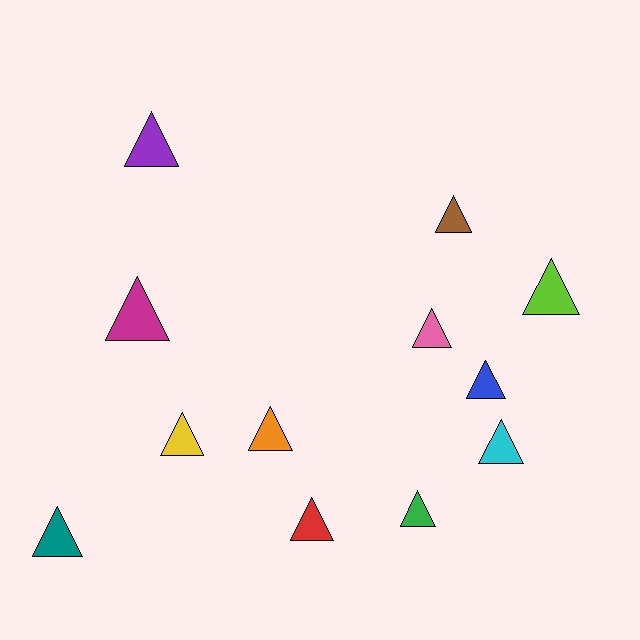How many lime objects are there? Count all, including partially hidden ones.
There is 1 lime object.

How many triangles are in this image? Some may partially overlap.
There are 12 triangles.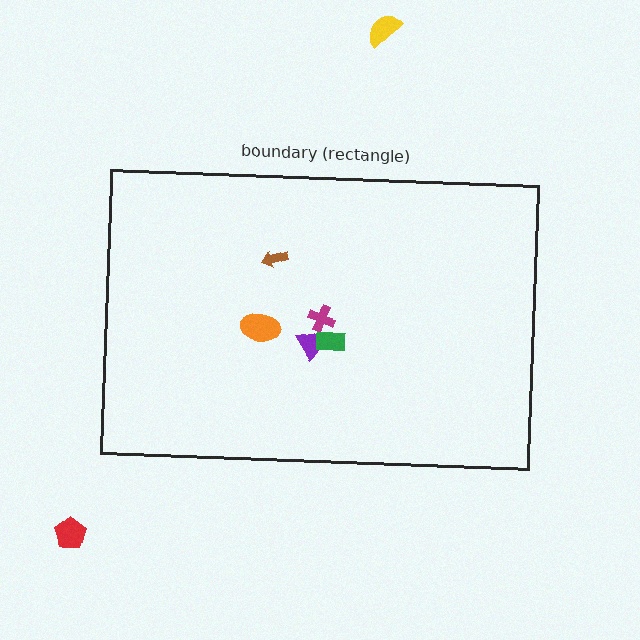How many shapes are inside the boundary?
5 inside, 2 outside.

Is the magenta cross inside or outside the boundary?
Inside.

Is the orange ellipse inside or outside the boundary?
Inside.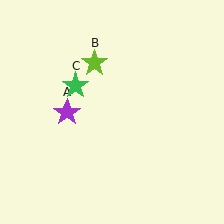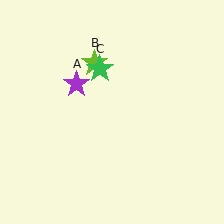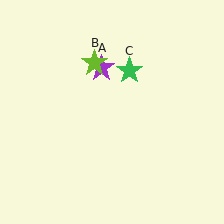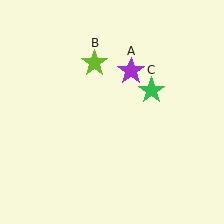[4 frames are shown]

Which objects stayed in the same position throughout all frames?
Lime star (object B) remained stationary.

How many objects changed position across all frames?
2 objects changed position: purple star (object A), green star (object C).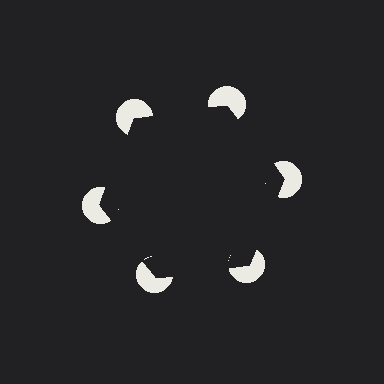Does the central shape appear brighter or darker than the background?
It typically appears slightly darker than the background, even though no actual brightness change is drawn.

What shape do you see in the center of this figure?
An illusory hexagon — its edges are inferred from the aligned wedge cuts in the pac-man discs, not physically drawn.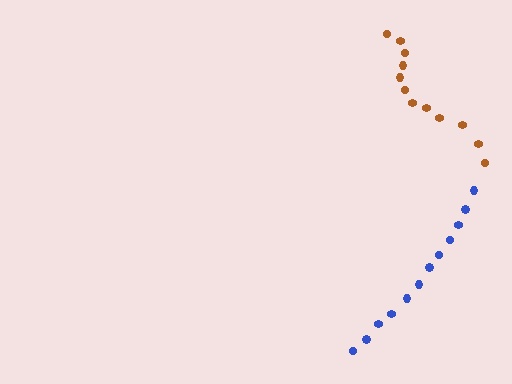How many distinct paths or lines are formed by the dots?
There are 2 distinct paths.